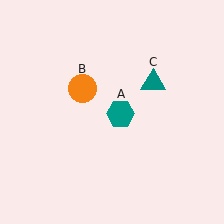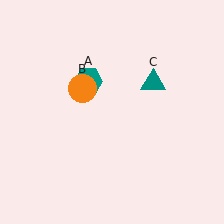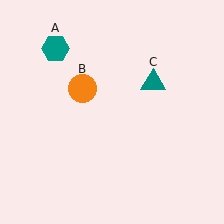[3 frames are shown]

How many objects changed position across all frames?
1 object changed position: teal hexagon (object A).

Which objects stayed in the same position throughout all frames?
Orange circle (object B) and teal triangle (object C) remained stationary.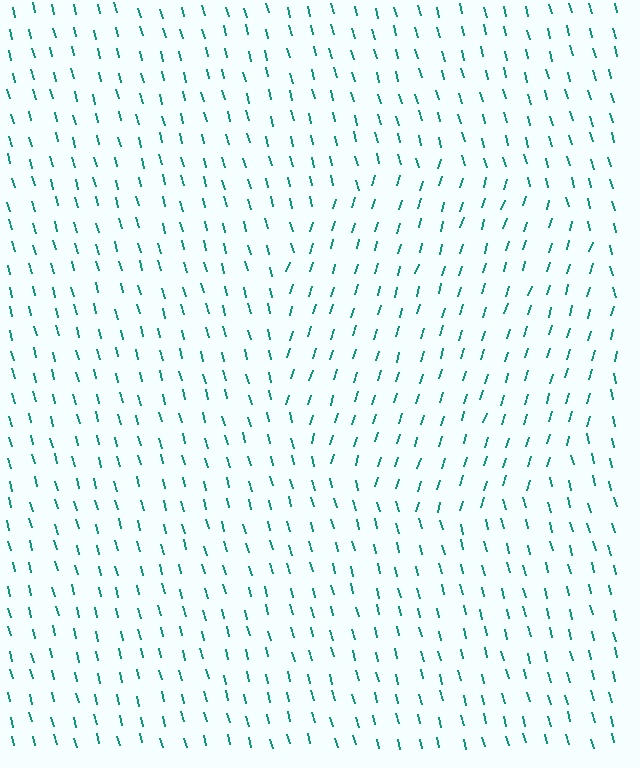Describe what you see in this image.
The image is filled with small teal line segments. A circle region in the image has lines oriented differently from the surrounding lines, creating a visible texture boundary.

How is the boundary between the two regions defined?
The boundary is defined purely by a change in line orientation (approximately 32 degrees difference). All lines are the same color and thickness.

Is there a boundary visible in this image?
Yes, there is a texture boundary formed by a change in line orientation.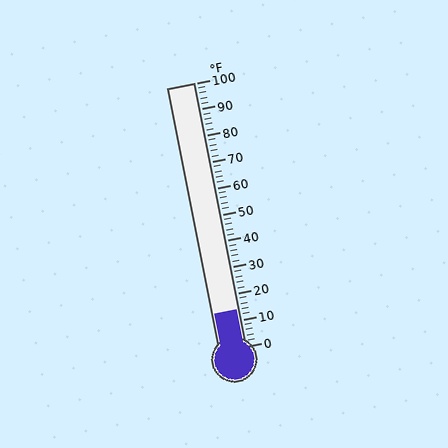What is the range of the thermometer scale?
The thermometer scale ranges from 0°F to 100°F.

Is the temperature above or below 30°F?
The temperature is below 30°F.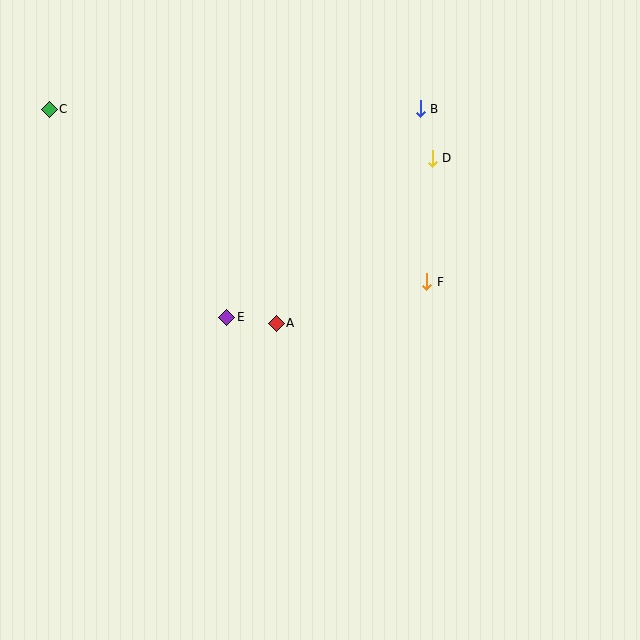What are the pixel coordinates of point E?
Point E is at (227, 317).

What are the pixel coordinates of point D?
Point D is at (432, 158).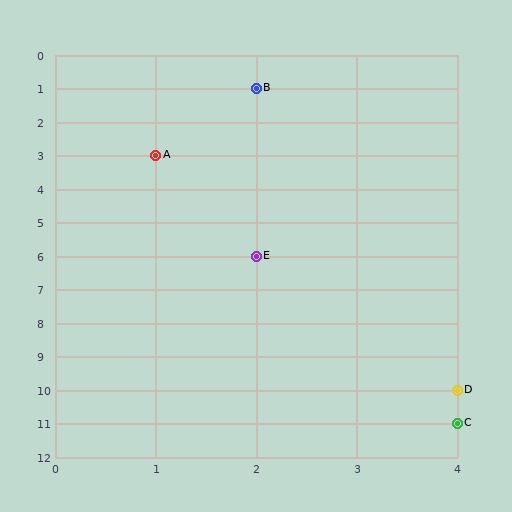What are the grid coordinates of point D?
Point D is at grid coordinates (4, 10).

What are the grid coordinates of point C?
Point C is at grid coordinates (4, 11).